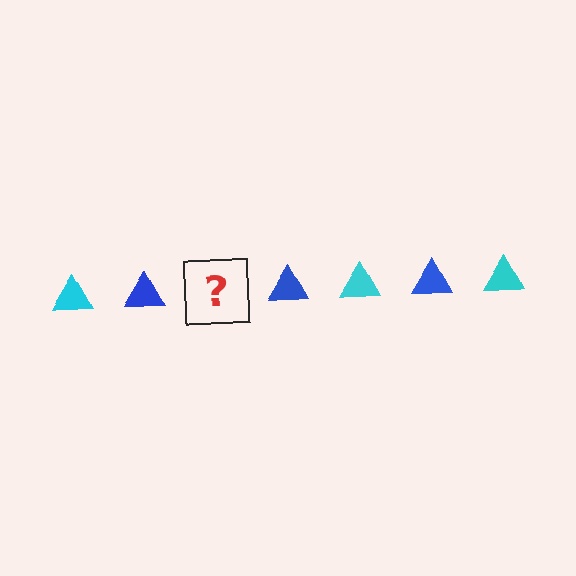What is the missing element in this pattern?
The missing element is a cyan triangle.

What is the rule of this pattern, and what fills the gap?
The rule is that the pattern cycles through cyan, blue triangles. The gap should be filled with a cyan triangle.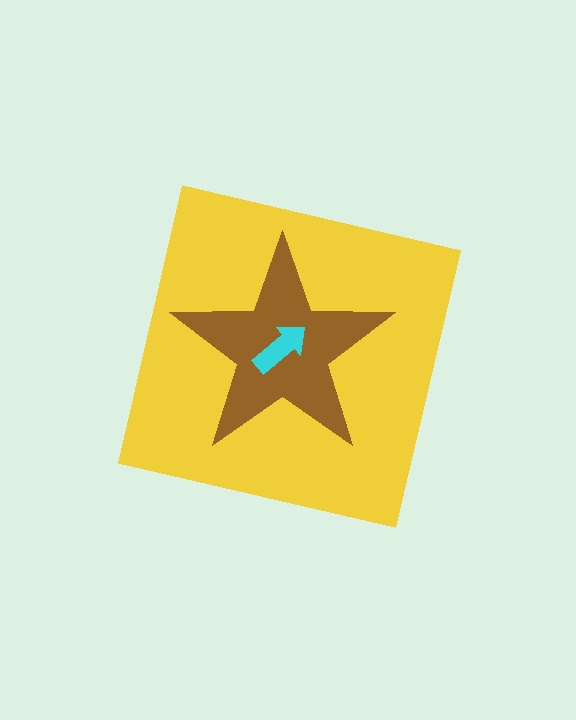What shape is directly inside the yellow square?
The brown star.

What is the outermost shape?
The yellow square.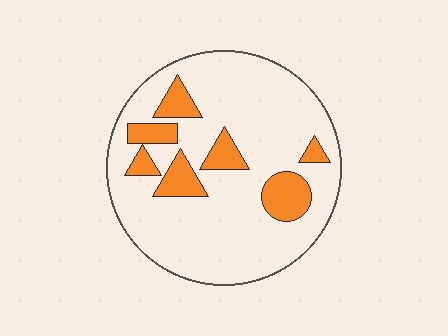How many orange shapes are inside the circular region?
7.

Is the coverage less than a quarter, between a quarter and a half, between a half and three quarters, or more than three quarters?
Less than a quarter.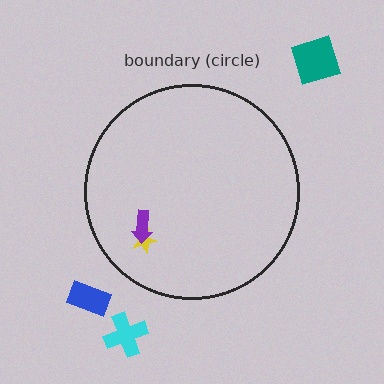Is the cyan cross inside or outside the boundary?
Outside.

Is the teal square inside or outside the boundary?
Outside.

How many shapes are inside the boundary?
2 inside, 3 outside.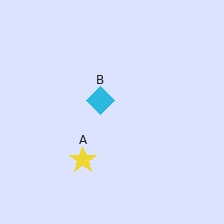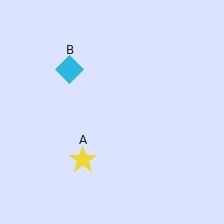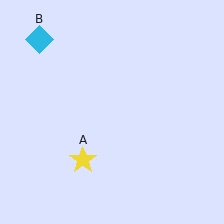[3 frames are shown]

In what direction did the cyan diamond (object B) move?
The cyan diamond (object B) moved up and to the left.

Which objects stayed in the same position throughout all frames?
Yellow star (object A) remained stationary.